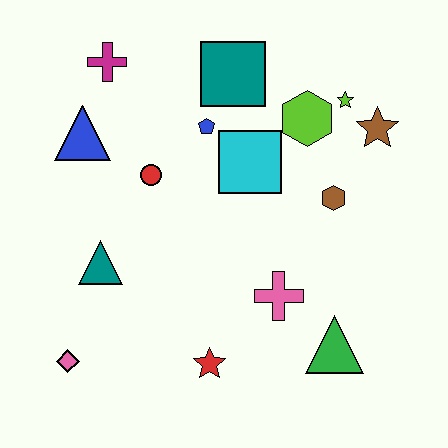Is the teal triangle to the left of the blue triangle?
No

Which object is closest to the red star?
The pink cross is closest to the red star.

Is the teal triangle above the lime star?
No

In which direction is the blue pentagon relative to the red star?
The blue pentagon is above the red star.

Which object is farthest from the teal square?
The pink diamond is farthest from the teal square.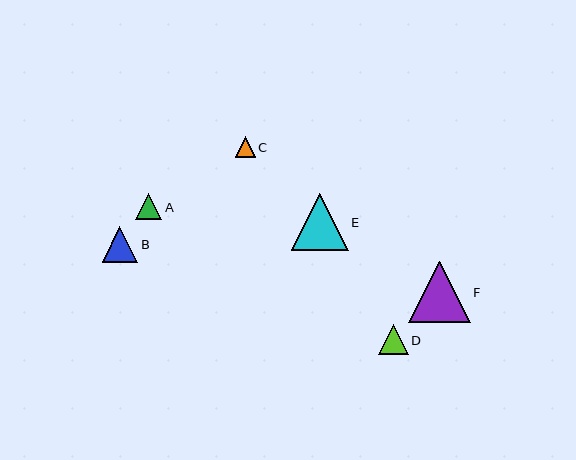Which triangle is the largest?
Triangle F is the largest with a size of approximately 61 pixels.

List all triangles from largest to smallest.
From largest to smallest: F, E, B, D, A, C.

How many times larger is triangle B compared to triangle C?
Triangle B is approximately 1.8 times the size of triangle C.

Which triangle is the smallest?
Triangle C is the smallest with a size of approximately 20 pixels.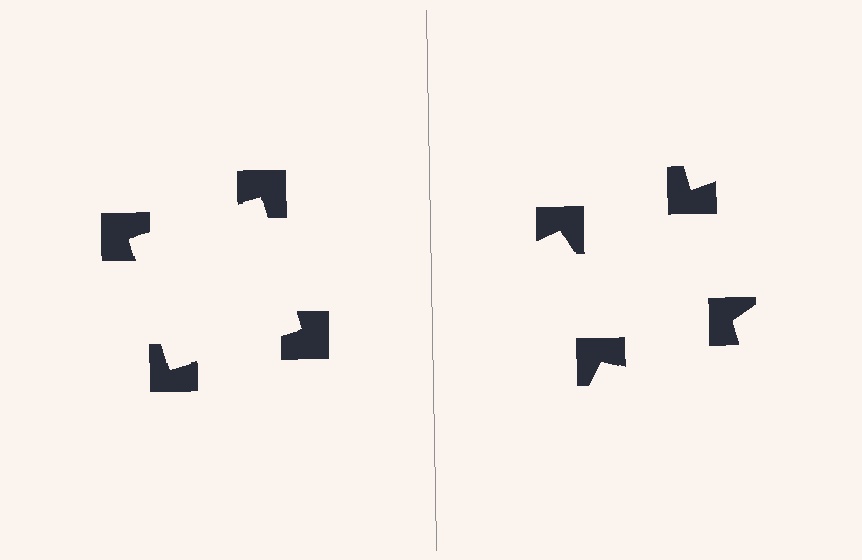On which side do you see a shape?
An illusory square appears on the left side. On the right side the wedge cuts are rotated, so no coherent shape forms.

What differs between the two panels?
The notched squares are positioned identically on both sides; only the wedge orientations differ. On the left they align to a square; on the right they are misaligned.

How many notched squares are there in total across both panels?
8 — 4 on each side.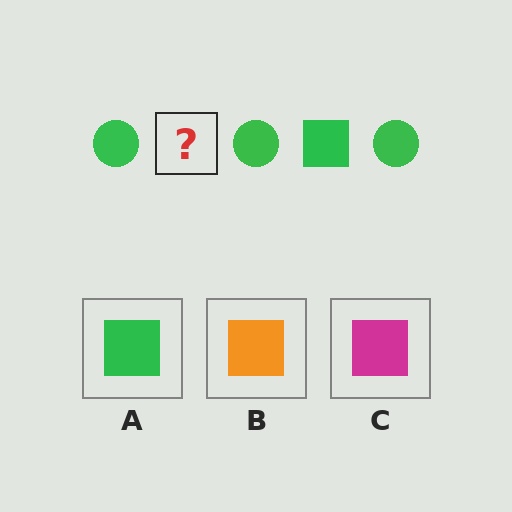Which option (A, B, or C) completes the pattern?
A.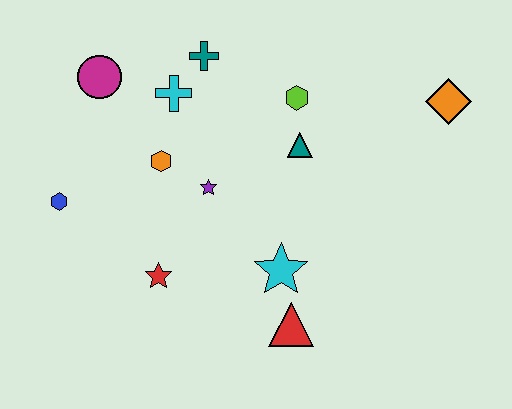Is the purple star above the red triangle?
Yes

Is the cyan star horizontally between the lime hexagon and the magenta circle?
Yes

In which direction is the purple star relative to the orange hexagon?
The purple star is to the right of the orange hexagon.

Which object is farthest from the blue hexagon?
The orange diamond is farthest from the blue hexagon.